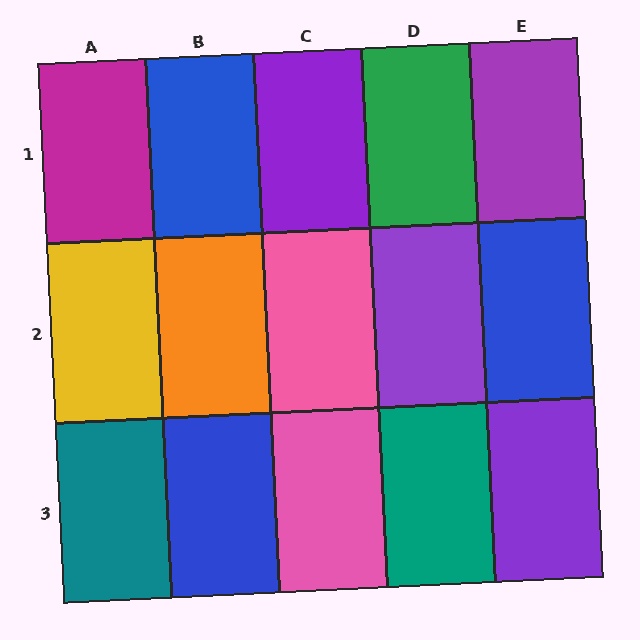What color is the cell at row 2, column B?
Orange.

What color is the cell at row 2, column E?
Blue.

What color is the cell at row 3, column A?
Teal.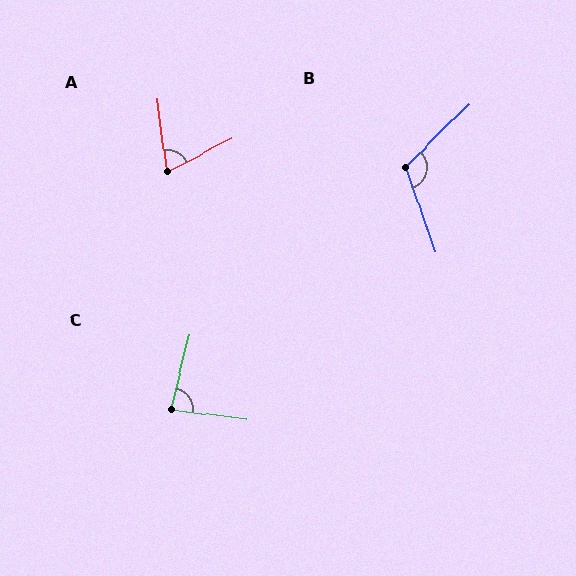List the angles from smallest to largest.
A (70°), C (83°), B (115°).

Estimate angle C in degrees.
Approximately 83 degrees.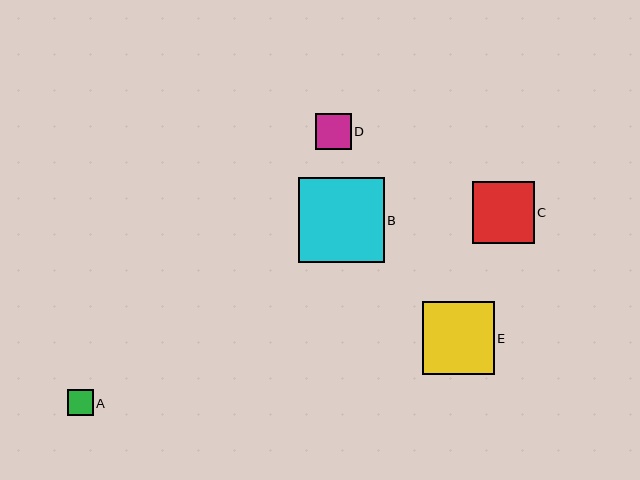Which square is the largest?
Square B is the largest with a size of approximately 85 pixels.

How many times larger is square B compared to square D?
Square B is approximately 2.4 times the size of square D.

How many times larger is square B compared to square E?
Square B is approximately 1.2 times the size of square E.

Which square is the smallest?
Square A is the smallest with a size of approximately 26 pixels.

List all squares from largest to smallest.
From largest to smallest: B, E, C, D, A.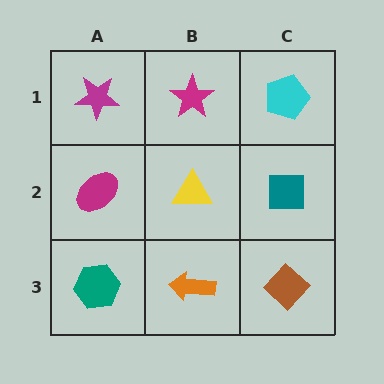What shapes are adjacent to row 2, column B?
A magenta star (row 1, column B), an orange arrow (row 3, column B), a magenta ellipse (row 2, column A), a teal square (row 2, column C).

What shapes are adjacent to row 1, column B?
A yellow triangle (row 2, column B), a magenta star (row 1, column A), a cyan pentagon (row 1, column C).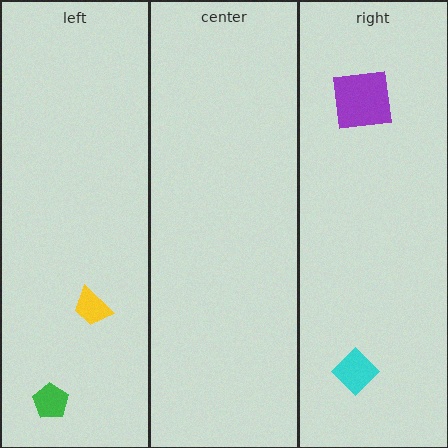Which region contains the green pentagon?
The left region.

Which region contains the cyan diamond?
The right region.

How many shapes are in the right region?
2.